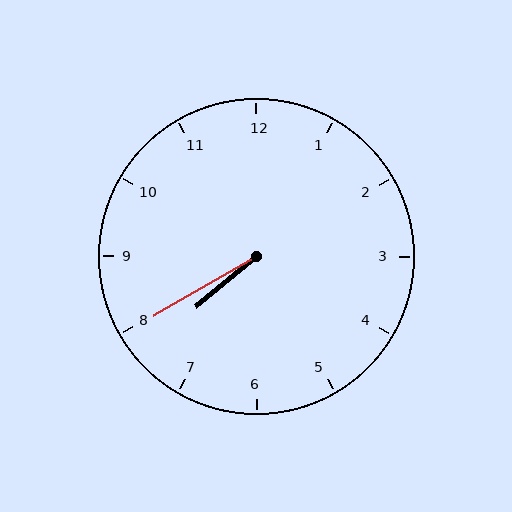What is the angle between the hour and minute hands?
Approximately 10 degrees.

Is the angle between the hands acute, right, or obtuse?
It is acute.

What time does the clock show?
7:40.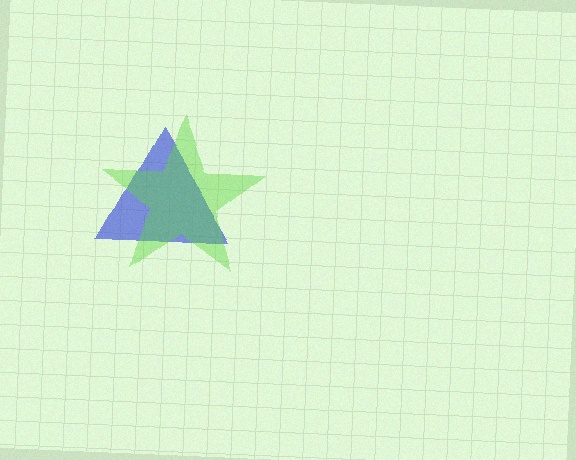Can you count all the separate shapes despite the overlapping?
Yes, there are 2 separate shapes.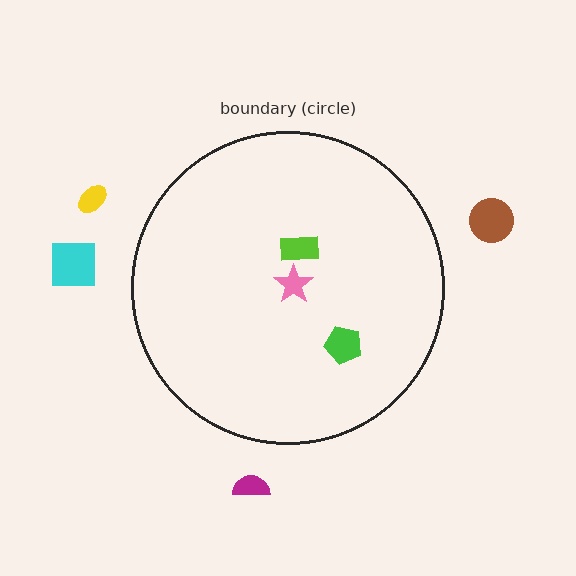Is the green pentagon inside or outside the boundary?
Inside.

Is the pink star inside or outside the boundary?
Inside.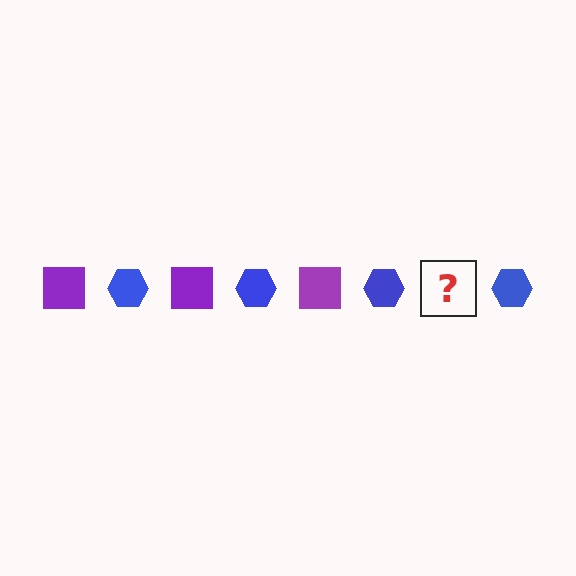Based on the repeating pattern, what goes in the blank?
The blank should be a purple square.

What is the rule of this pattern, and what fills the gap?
The rule is that the pattern alternates between purple square and blue hexagon. The gap should be filled with a purple square.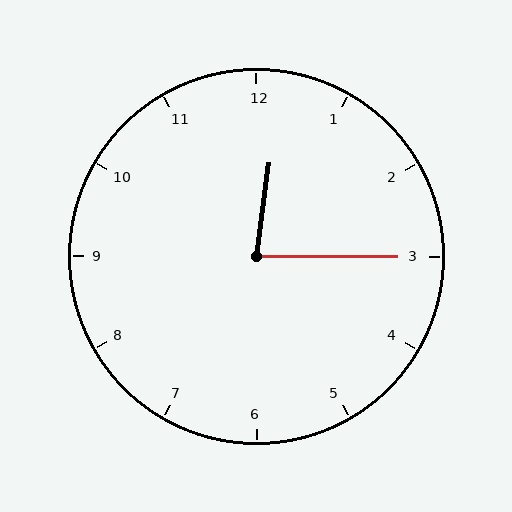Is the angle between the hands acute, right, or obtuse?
It is acute.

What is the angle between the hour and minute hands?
Approximately 82 degrees.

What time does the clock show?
12:15.